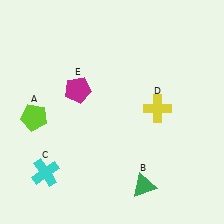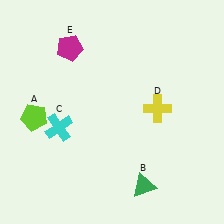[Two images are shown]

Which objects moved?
The objects that moved are: the cyan cross (C), the magenta pentagon (E).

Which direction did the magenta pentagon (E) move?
The magenta pentagon (E) moved up.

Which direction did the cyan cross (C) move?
The cyan cross (C) moved up.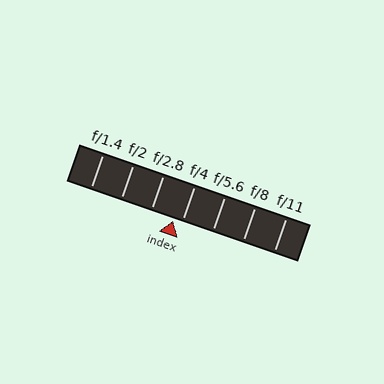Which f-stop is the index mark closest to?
The index mark is closest to f/4.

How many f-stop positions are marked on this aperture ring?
There are 7 f-stop positions marked.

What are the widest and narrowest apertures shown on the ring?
The widest aperture shown is f/1.4 and the narrowest is f/11.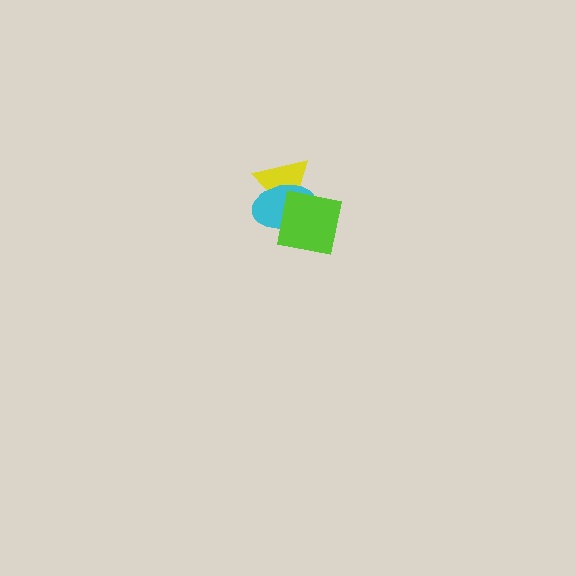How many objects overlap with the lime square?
2 objects overlap with the lime square.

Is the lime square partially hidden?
No, no other shape covers it.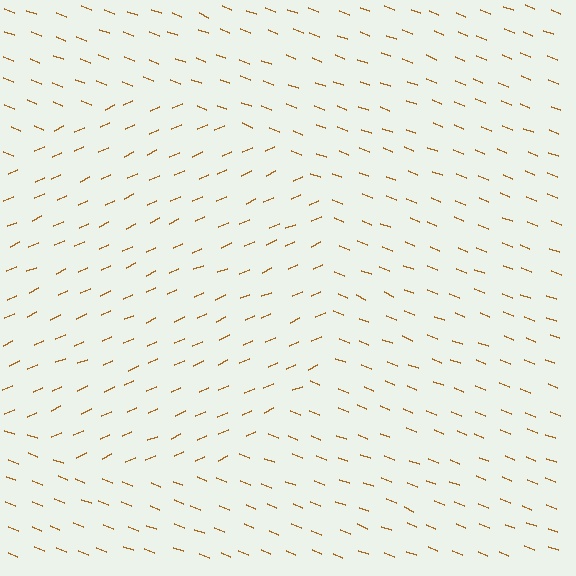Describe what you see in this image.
The image is filled with small brown line segments. A circle region in the image has lines oriented differently from the surrounding lines, creating a visible texture boundary.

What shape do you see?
I see a circle.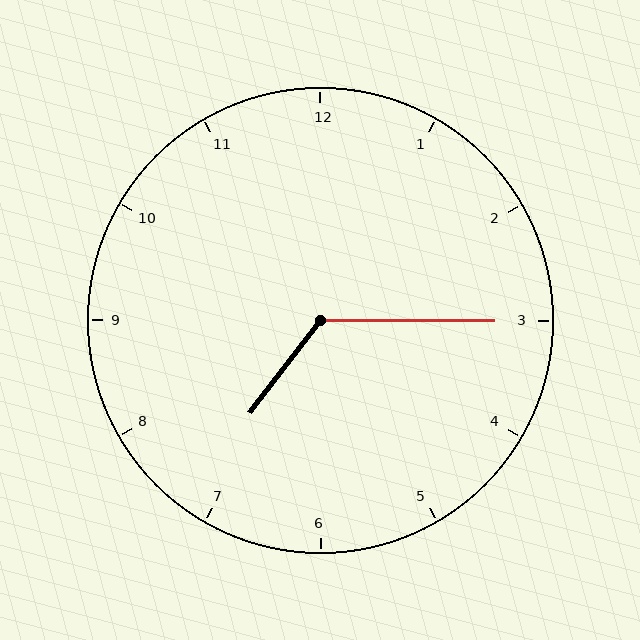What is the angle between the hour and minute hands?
Approximately 128 degrees.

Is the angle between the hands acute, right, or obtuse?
It is obtuse.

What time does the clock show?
7:15.